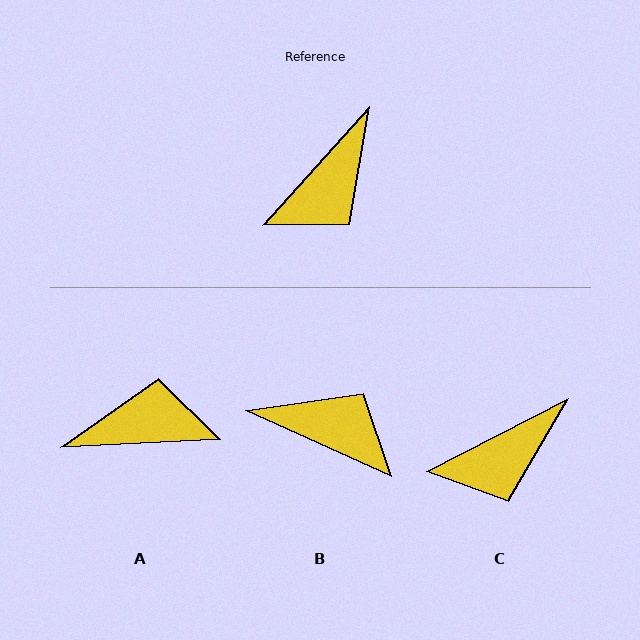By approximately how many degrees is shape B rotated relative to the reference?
Approximately 108 degrees counter-clockwise.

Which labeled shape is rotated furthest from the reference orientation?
A, about 135 degrees away.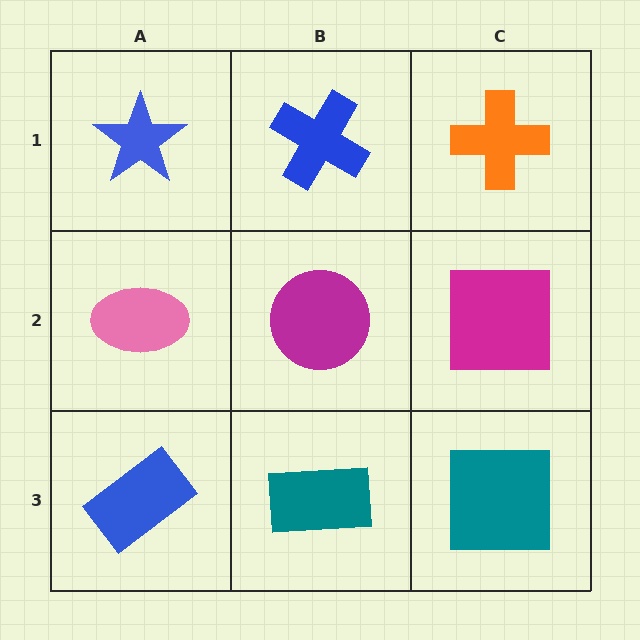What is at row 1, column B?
A blue cross.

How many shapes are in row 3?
3 shapes.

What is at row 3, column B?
A teal rectangle.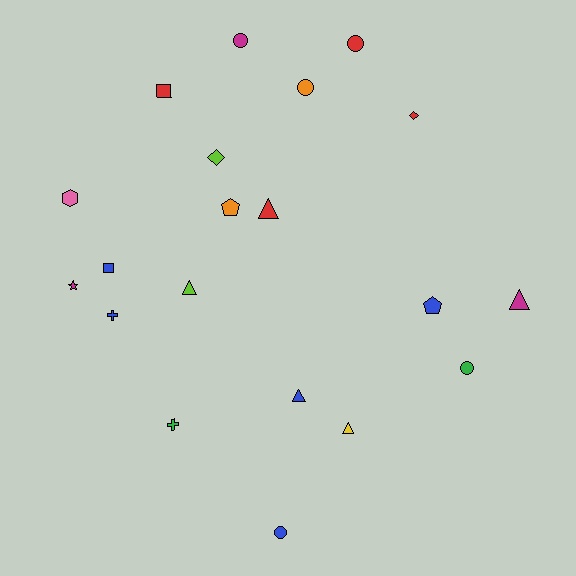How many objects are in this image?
There are 20 objects.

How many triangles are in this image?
There are 5 triangles.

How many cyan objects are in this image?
There are no cyan objects.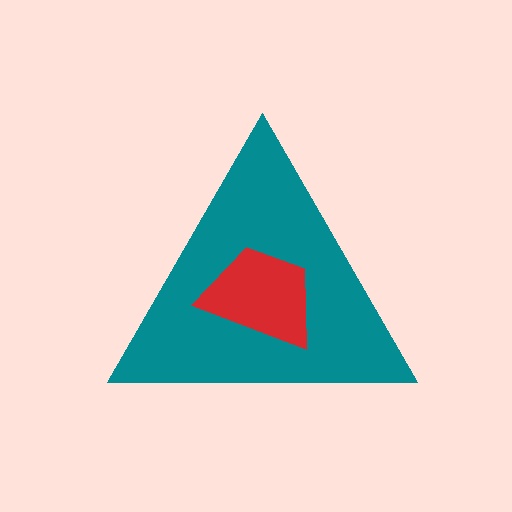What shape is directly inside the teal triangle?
The red trapezoid.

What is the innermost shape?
The red trapezoid.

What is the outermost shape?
The teal triangle.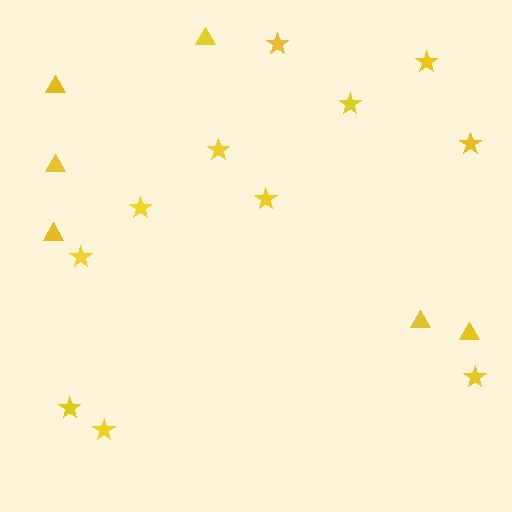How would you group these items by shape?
There are 2 groups: one group of stars (11) and one group of triangles (6).